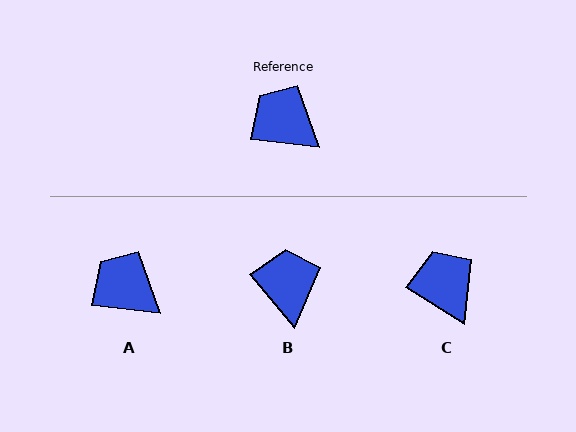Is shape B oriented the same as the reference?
No, it is off by about 44 degrees.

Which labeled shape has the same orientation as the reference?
A.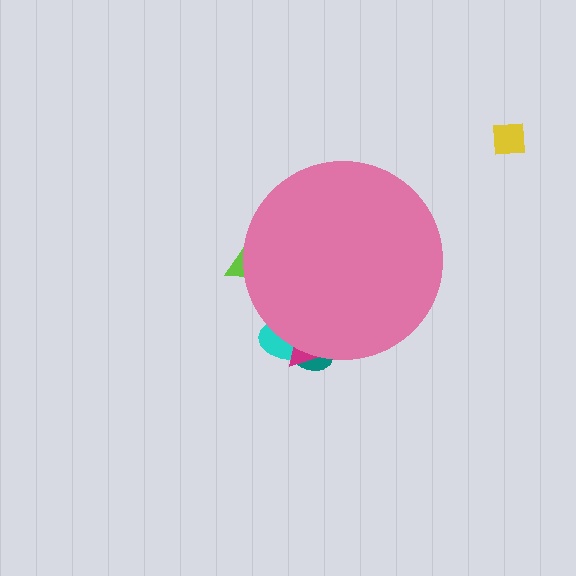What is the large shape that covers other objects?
A pink circle.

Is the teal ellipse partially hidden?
Yes, the teal ellipse is partially hidden behind the pink circle.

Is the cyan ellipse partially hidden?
Yes, the cyan ellipse is partially hidden behind the pink circle.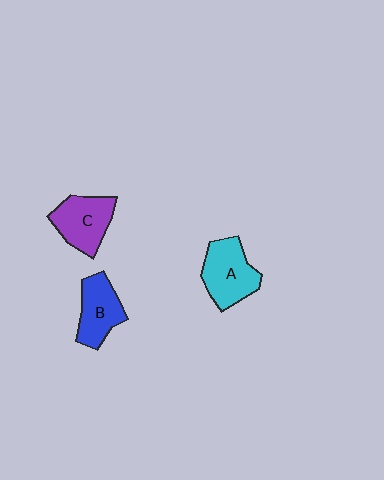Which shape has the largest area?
Shape A (cyan).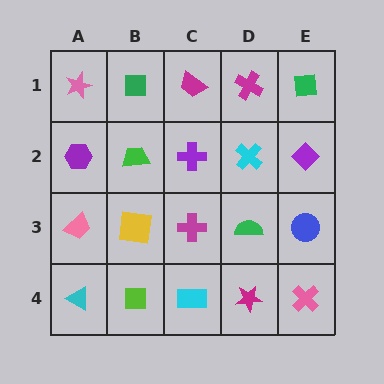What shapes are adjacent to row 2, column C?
A magenta trapezoid (row 1, column C), a magenta cross (row 3, column C), a green trapezoid (row 2, column B), a cyan cross (row 2, column D).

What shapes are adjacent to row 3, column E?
A purple diamond (row 2, column E), a pink cross (row 4, column E), a green semicircle (row 3, column D).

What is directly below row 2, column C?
A magenta cross.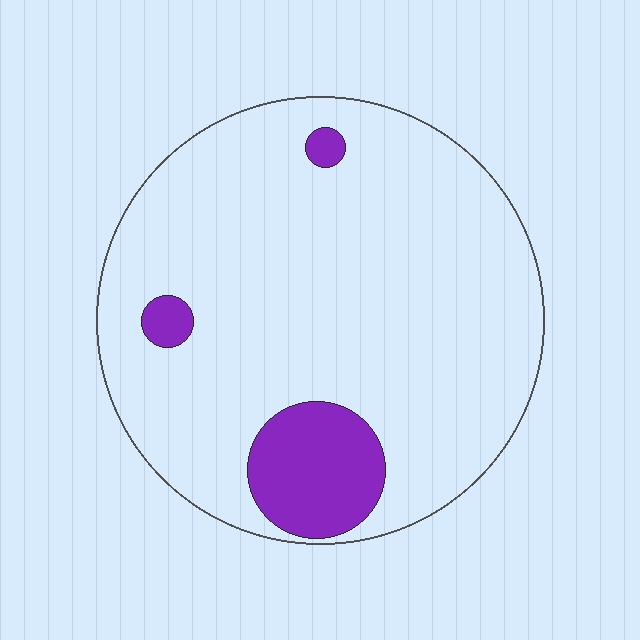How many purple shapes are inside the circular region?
3.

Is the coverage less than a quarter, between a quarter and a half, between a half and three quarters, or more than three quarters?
Less than a quarter.